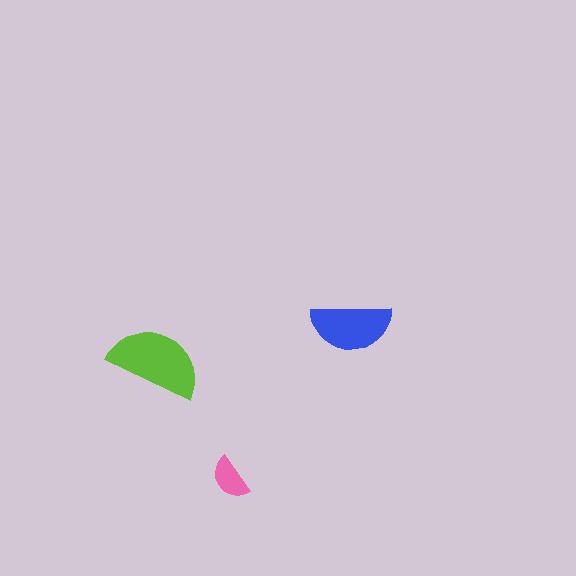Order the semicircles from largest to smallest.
the lime one, the blue one, the pink one.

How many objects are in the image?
There are 3 objects in the image.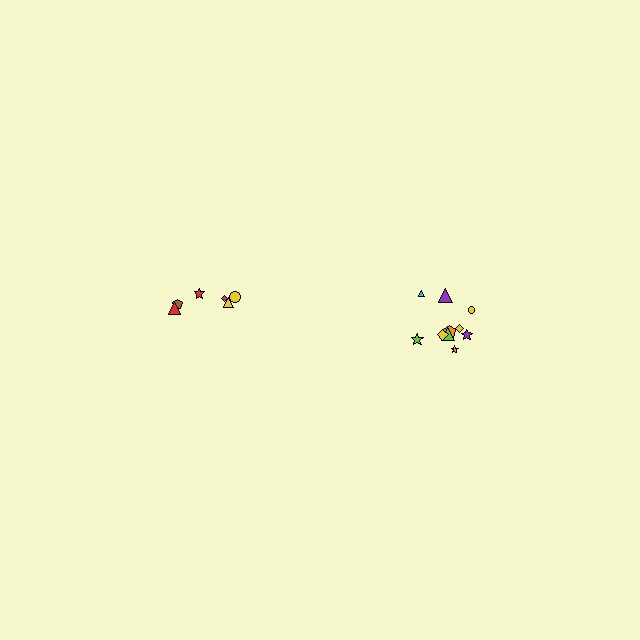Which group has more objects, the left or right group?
The right group.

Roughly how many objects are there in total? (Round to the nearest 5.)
Roughly 15 objects in total.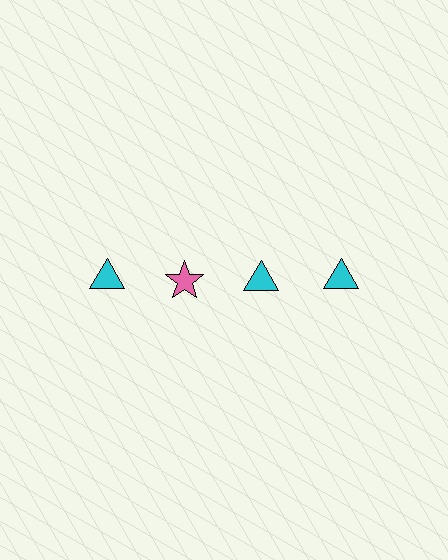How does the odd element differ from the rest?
It differs in both color (pink instead of cyan) and shape (star instead of triangle).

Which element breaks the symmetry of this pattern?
The pink star in the top row, second from left column breaks the symmetry. All other shapes are cyan triangles.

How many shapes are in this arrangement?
There are 4 shapes arranged in a grid pattern.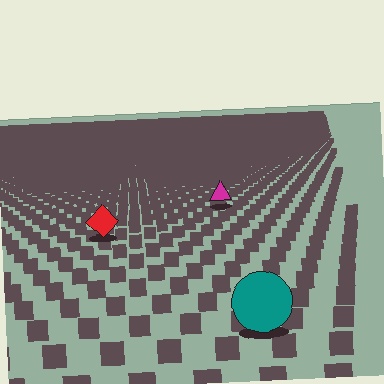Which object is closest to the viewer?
The teal circle is closest. The texture marks near it are larger and more spread out.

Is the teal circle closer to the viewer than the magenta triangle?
Yes. The teal circle is closer — you can tell from the texture gradient: the ground texture is coarser near it.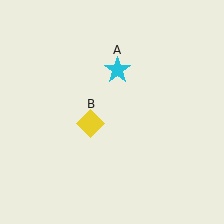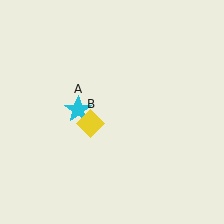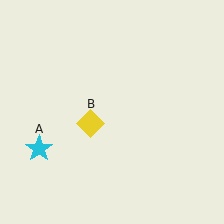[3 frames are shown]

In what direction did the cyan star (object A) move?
The cyan star (object A) moved down and to the left.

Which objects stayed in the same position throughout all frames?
Yellow diamond (object B) remained stationary.